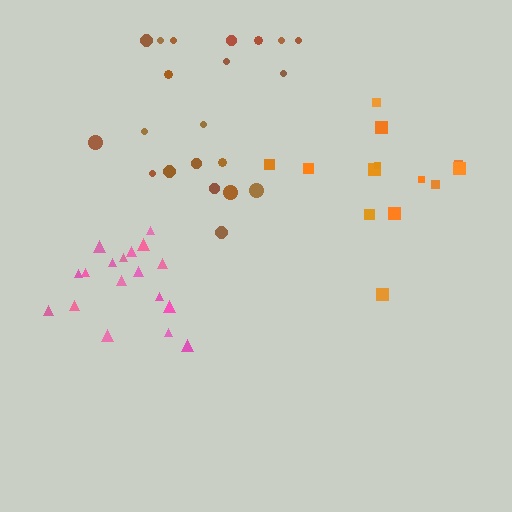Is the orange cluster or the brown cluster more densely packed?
Brown.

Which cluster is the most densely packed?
Pink.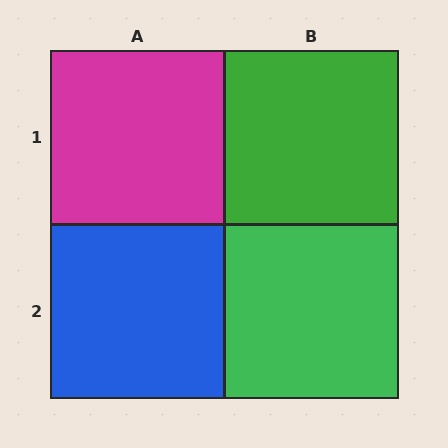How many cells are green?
2 cells are green.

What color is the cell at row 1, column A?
Magenta.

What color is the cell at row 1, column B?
Green.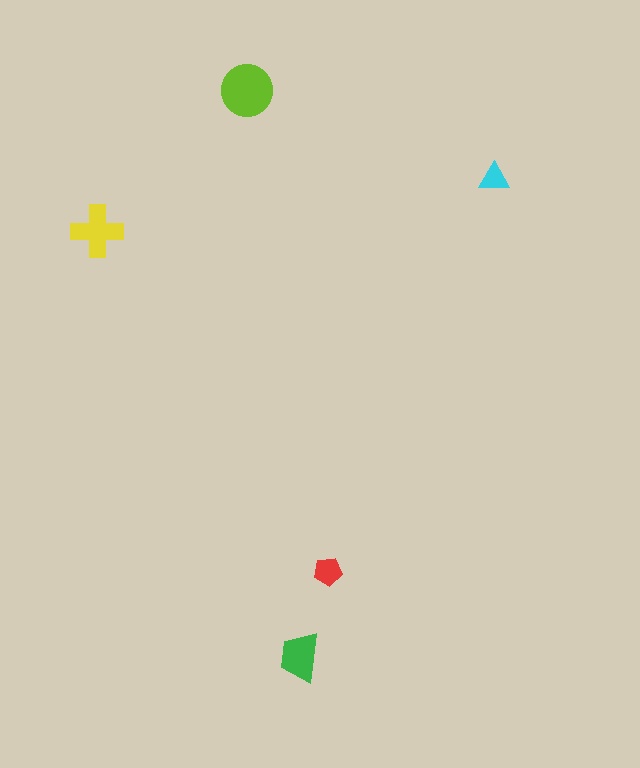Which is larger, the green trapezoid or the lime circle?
The lime circle.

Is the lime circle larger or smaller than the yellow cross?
Larger.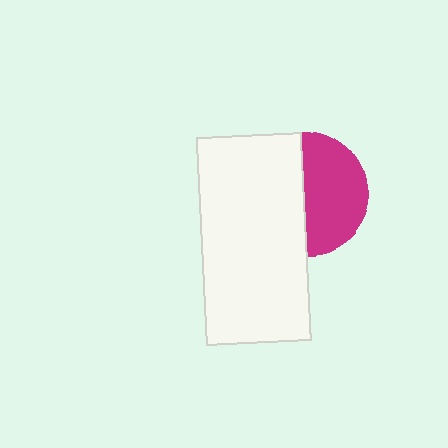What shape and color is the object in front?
The object in front is a white rectangle.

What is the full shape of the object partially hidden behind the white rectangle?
The partially hidden object is a magenta circle.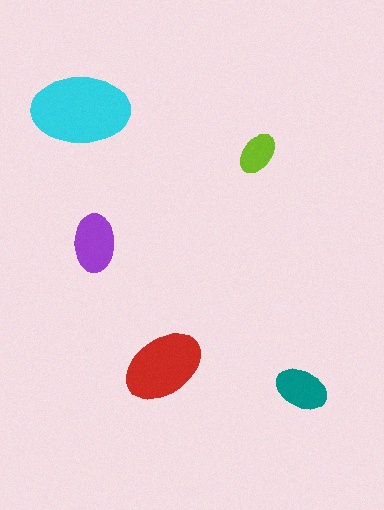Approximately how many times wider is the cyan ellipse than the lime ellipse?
About 2.5 times wider.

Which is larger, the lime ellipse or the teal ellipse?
The teal one.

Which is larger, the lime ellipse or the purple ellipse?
The purple one.